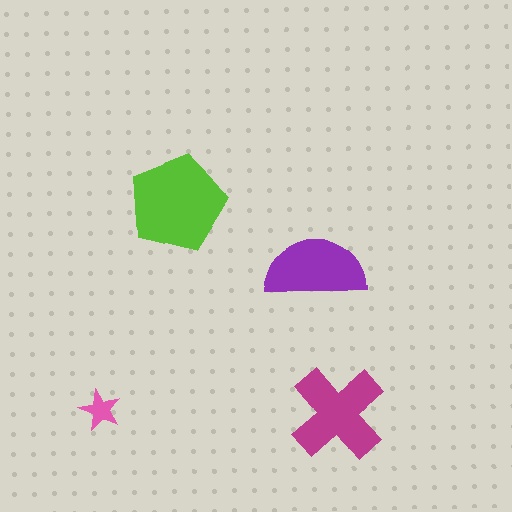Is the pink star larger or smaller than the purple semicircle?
Smaller.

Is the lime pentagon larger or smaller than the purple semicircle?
Larger.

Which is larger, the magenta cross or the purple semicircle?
The magenta cross.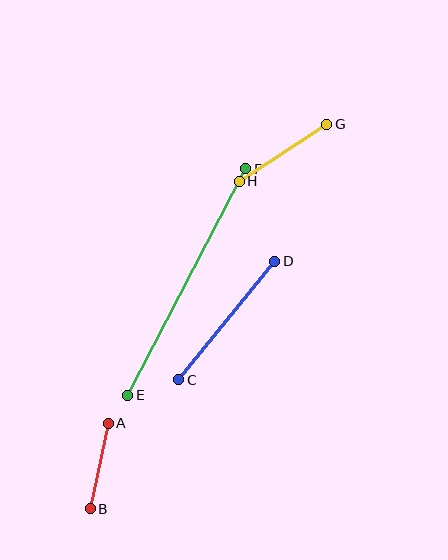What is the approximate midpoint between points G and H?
The midpoint is at approximately (283, 153) pixels.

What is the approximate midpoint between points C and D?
The midpoint is at approximately (227, 320) pixels.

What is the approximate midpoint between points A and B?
The midpoint is at approximately (99, 466) pixels.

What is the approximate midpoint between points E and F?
The midpoint is at approximately (187, 282) pixels.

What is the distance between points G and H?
The distance is approximately 104 pixels.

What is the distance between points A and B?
The distance is approximately 87 pixels.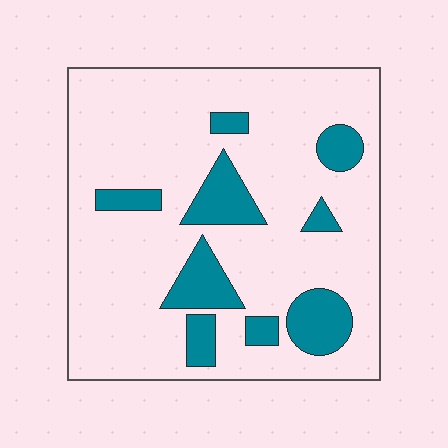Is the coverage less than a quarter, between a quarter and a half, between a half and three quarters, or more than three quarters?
Less than a quarter.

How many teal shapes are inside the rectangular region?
9.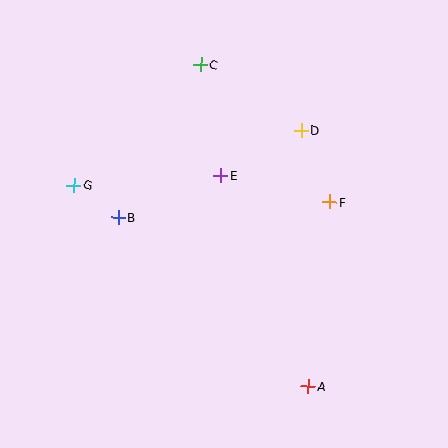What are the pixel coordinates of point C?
Point C is at (201, 65).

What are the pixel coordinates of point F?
Point F is at (330, 202).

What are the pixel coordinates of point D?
Point D is at (301, 130).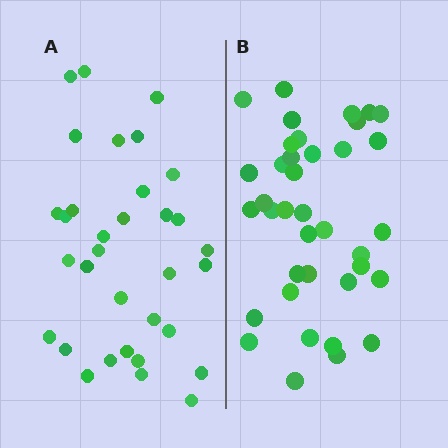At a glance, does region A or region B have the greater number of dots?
Region B (the right region) has more dots.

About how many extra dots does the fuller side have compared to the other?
Region B has about 5 more dots than region A.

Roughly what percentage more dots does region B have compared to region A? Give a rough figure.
About 15% more.